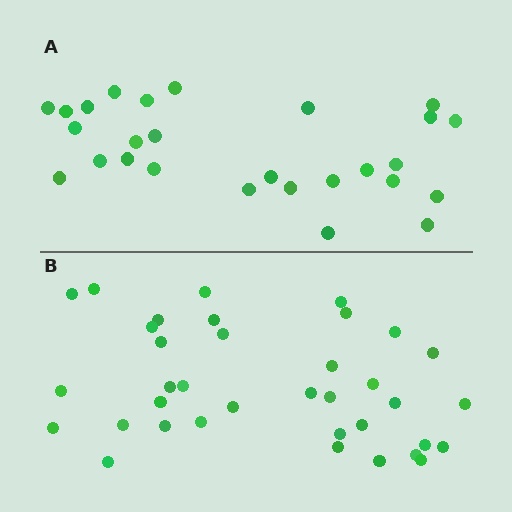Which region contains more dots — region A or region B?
Region B (the bottom region) has more dots.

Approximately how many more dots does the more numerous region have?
Region B has roughly 8 or so more dots than region A.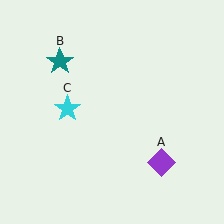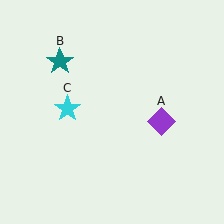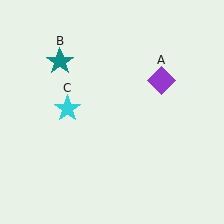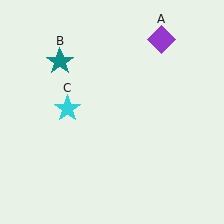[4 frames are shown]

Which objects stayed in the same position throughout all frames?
Teal star (object B) and cyan star (object C) remained stationary.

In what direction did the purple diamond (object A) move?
The purple diamond (object A) moved up.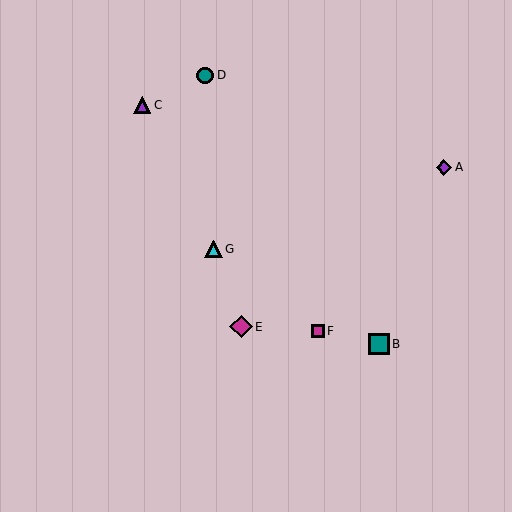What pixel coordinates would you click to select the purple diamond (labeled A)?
Click at (444, 167) to select the purple diamond A.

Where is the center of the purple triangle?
The center of the purple triangle is at (142, 105).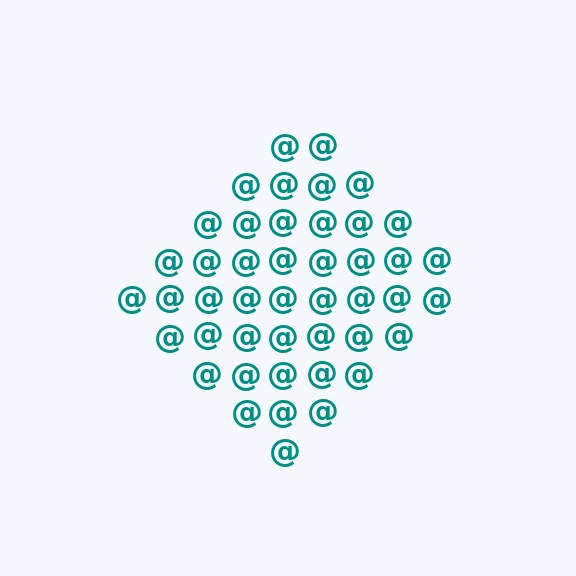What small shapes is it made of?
It is made of small at signs.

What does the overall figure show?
The overall figure shows a diamond.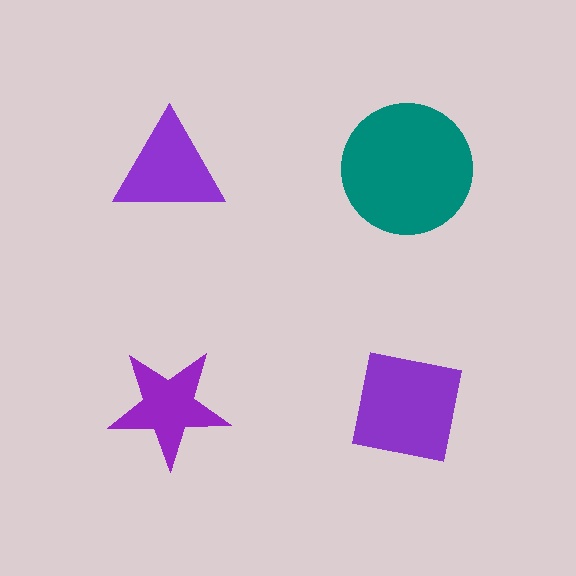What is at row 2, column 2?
A purple square.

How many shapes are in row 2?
2 shapes.